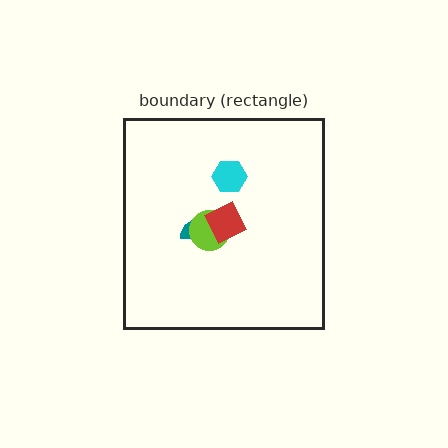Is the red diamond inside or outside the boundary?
Inside.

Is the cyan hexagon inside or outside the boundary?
Inside.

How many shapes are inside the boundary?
4 inside, 0 outside.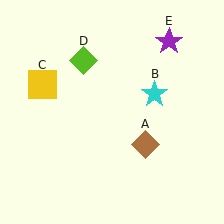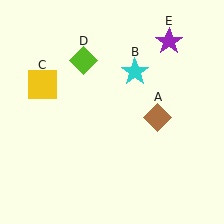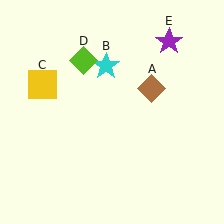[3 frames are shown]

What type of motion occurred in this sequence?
The brown diamond (object A), cyan star (object B) rotated counterclockwise around the center of the scene.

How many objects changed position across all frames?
2 objects changed position: brown diamond (object A), cyan star (object B).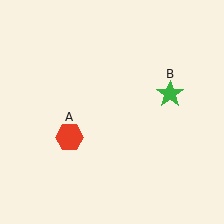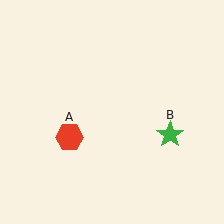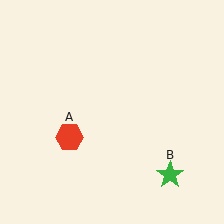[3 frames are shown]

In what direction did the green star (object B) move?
The green star (object B) moved down.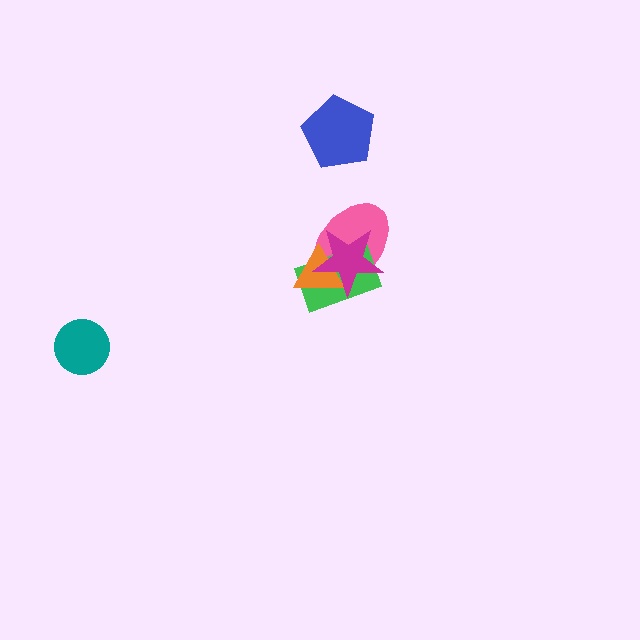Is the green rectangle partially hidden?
Yes, it is partially covered by another shape.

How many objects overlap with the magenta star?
3 objects overlap with the magenta star.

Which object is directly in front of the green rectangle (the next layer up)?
The orange triangle is directly in front of the green rectangle.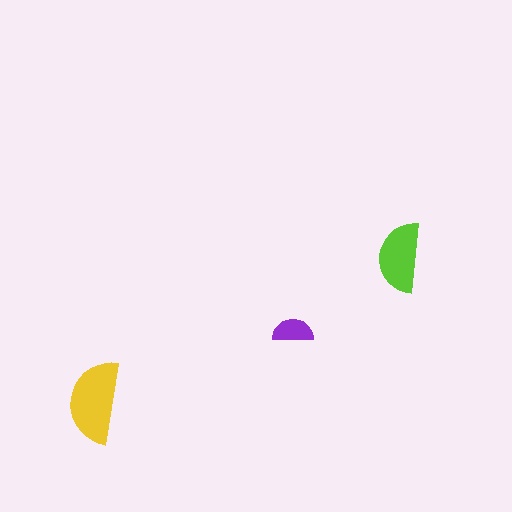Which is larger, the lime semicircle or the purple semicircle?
The lime one.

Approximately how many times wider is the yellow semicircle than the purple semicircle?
About 2 times wider.